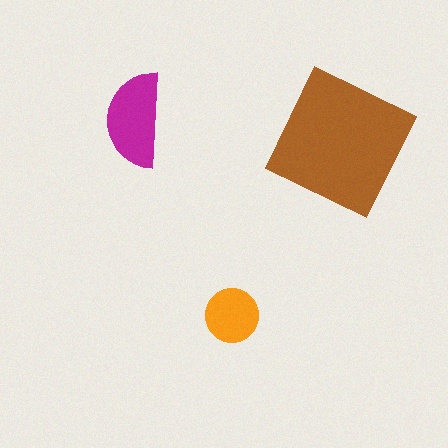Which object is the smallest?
The orange circle.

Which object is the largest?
The brown square.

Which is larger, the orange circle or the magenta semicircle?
The magenta semicircle.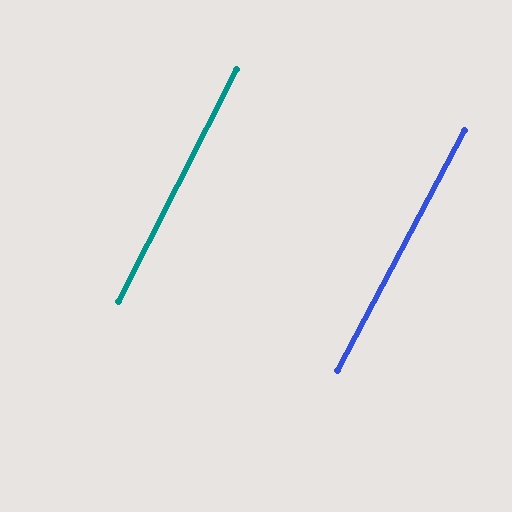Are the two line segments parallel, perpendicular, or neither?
Parallel — their directions differ by only 0.9°.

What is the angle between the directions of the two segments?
Approximately 1 degree.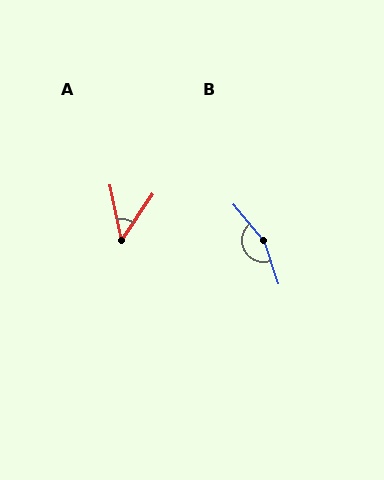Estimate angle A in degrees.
Approximately 46 degrees.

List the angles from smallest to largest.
A (46°), B (158°).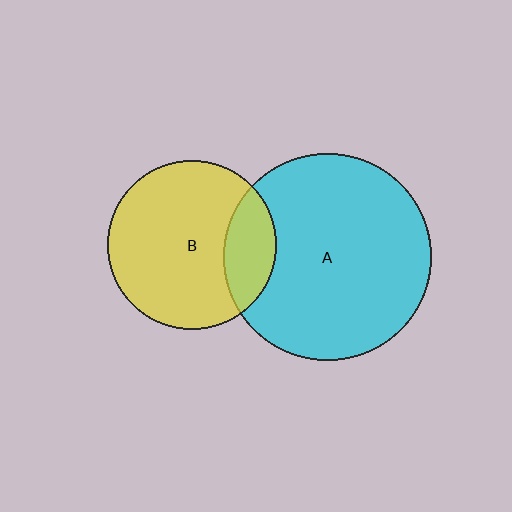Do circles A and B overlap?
Yes.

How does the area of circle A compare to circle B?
Approximately 1.5 times.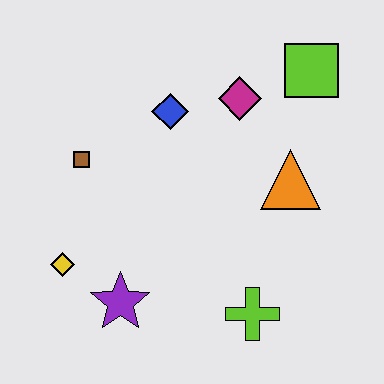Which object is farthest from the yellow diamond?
The lime square is farthest from the yellow diamond.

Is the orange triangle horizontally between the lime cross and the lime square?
Yes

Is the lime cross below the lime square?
Yes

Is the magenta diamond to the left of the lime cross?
Yes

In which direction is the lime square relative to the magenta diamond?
The lime square is to the right of the magenta diamond.